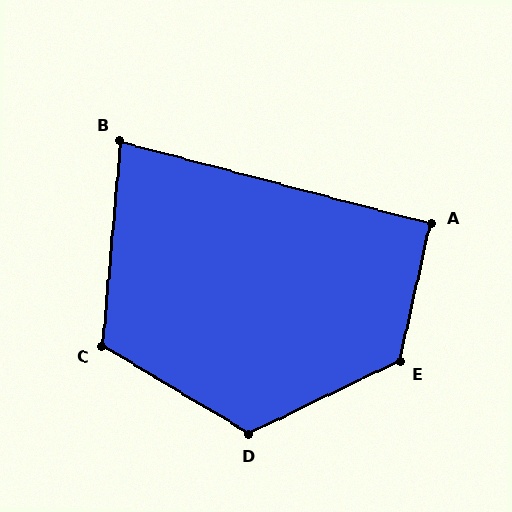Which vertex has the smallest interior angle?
B, at approximately 80 degrees.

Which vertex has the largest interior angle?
E, at approximately 128 degrees.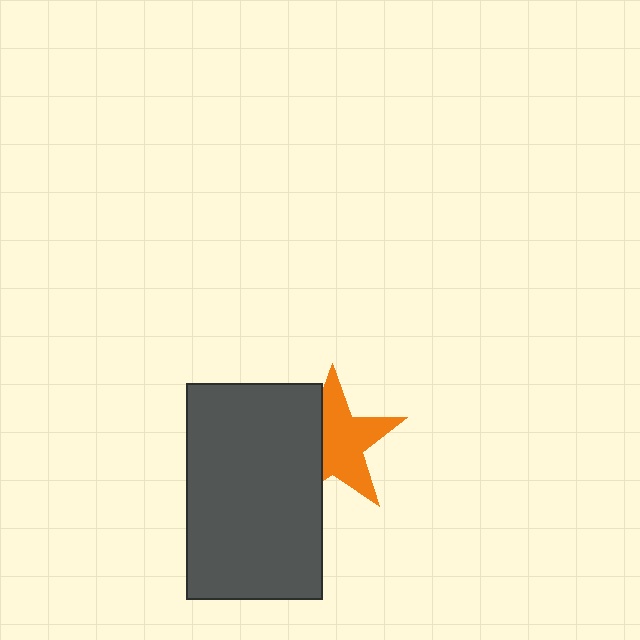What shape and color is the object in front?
The object in front is a dark gray rectangle.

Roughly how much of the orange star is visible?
About half of it is visible (roughly 62%).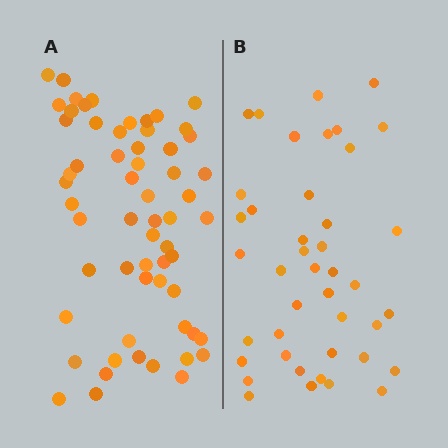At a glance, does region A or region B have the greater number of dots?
Region A (the left region) has more dots.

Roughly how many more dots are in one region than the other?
Region A has approximately 20 more dots than region B.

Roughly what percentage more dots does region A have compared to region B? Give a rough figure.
About 45% more.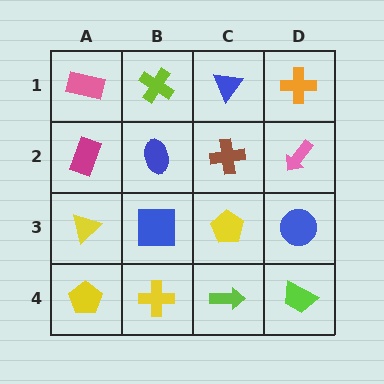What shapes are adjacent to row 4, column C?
A yellow pentagon (row 3, column C), a yellow cross (row 4, column B), a lime trapezoid (row 4, column D).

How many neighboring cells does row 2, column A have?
3.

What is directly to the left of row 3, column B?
A yellow triangle.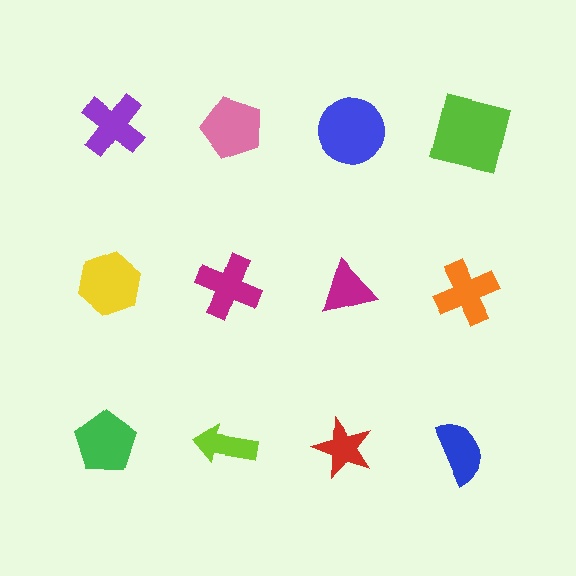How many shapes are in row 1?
4 shapes.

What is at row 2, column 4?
An orange cross.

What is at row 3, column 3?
A red star.